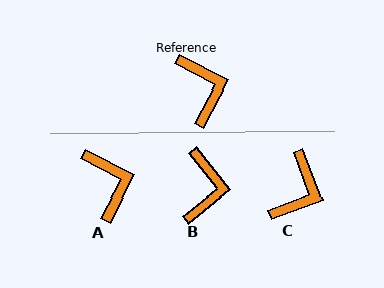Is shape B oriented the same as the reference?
No, it is off by about 24 degrees.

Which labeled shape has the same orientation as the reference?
A.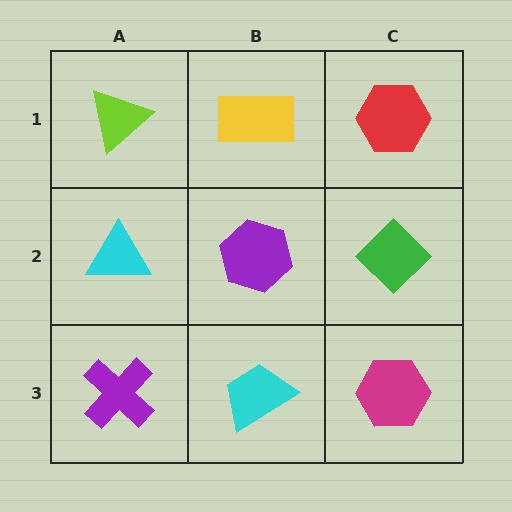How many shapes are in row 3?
3 shapes.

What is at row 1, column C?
A red hexagon.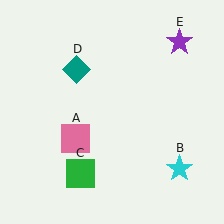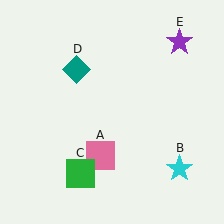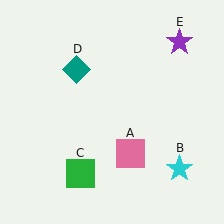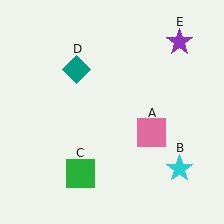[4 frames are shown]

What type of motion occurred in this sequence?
The pink square (object A) rotated counterclockwise around the center of the scene.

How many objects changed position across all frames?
1 object changed position: pink square (object A).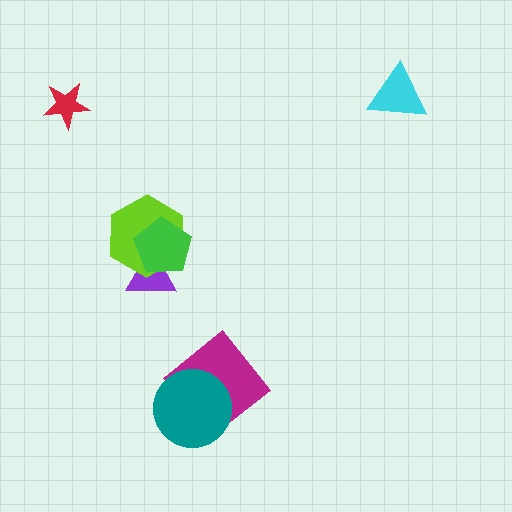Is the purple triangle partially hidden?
Yes, it is partially covered by another shape.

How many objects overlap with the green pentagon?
2 objects overlap with the green pentagon.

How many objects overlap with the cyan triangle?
0 objects overlap with the cyan triangle.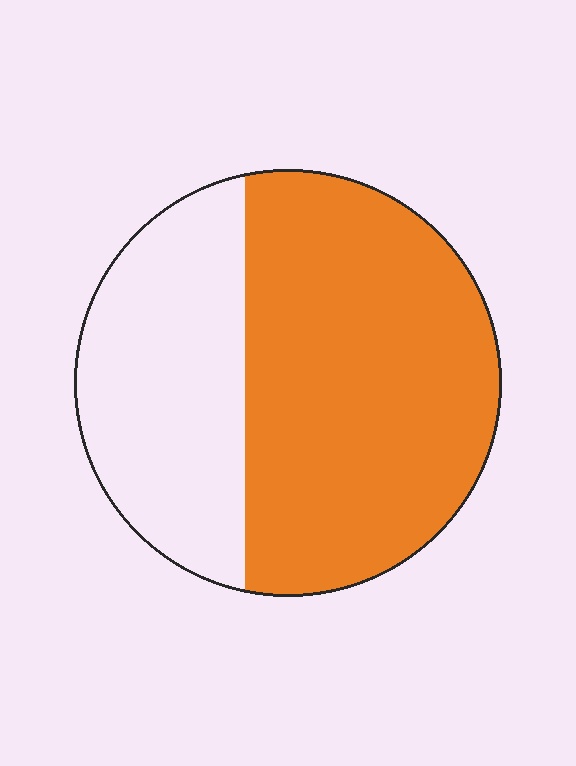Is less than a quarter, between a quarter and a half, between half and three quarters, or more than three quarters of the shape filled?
Between half and three quarters.